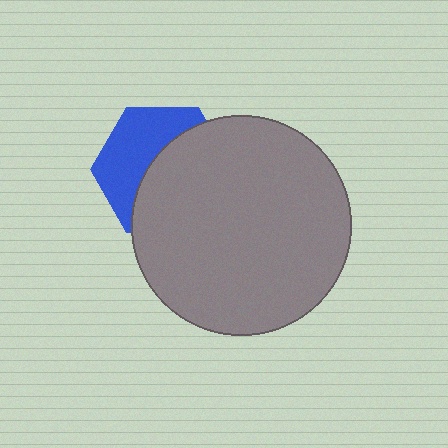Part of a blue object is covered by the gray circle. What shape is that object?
It is a hexagon.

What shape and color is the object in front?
The object in front is a gray circle.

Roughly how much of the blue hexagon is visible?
A small part of it is visible (roughly 44%).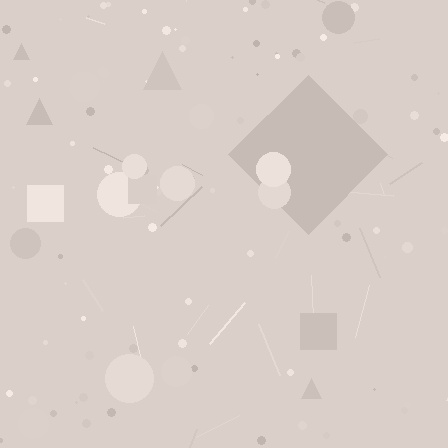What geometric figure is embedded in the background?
A diamond is embedded in the background.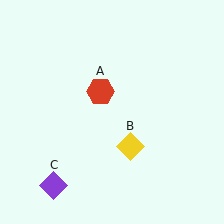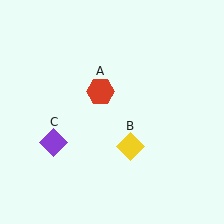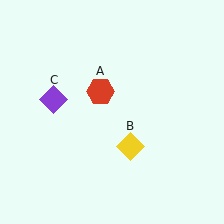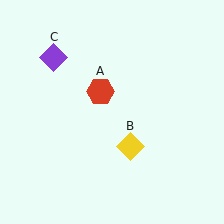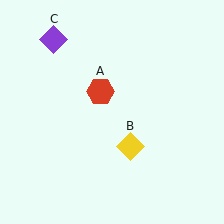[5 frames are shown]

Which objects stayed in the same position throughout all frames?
Red hexagon (object A) and yellow diamond (object B) remained stationary.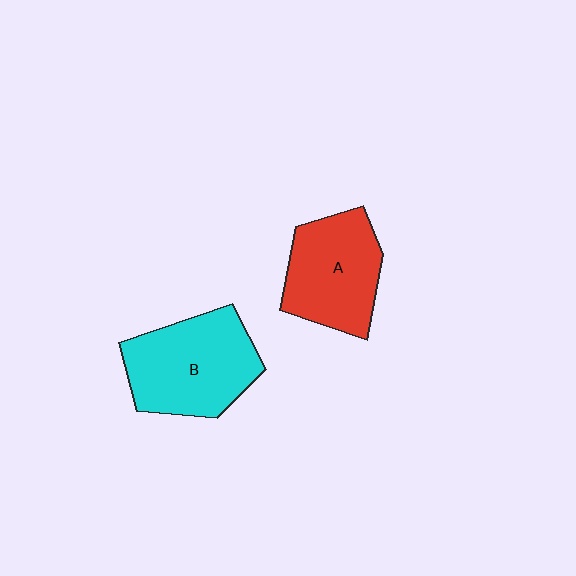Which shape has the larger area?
Shape B (cyan).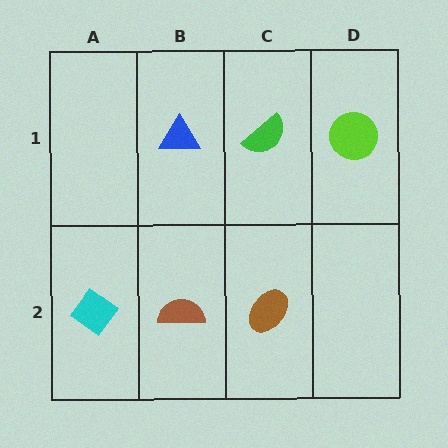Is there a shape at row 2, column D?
No, that cell is empty.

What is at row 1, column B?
A blue triangle.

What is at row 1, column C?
A green semicircle.